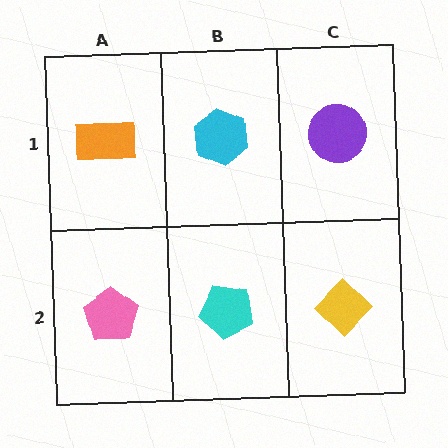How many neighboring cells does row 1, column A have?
2.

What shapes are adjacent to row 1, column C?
A yellow diamond (row 2, column C), a cyan hexagon (row 1, column B).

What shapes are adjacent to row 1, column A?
A pink pentagon (row 2, column A), a cyan hexagon (row 1, column B).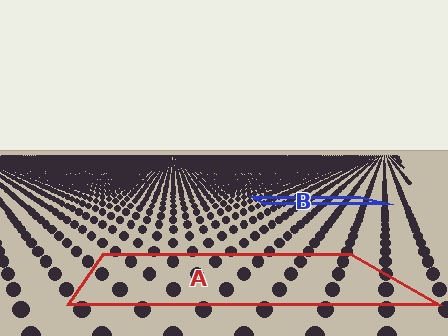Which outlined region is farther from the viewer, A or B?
Region B is farther from the viewer — the texture elements inside it appear smaller and more densely packed.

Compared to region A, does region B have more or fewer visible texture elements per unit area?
Region B has more texture elements per unit area — they are packed more densely because it is farther away.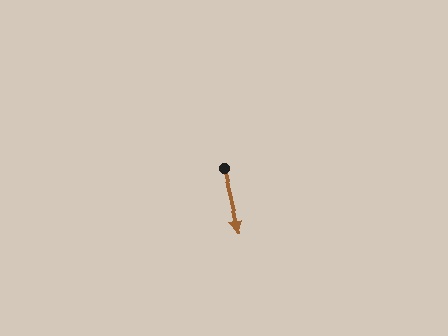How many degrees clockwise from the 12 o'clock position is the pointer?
Approximately 166 degrees.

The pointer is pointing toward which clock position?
Roughly 6 o'clock.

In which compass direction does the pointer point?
South.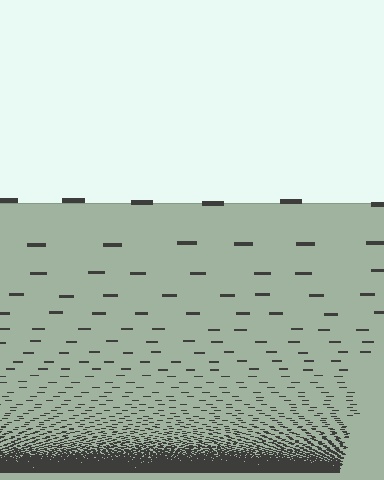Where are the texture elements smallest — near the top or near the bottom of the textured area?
Near the bottom.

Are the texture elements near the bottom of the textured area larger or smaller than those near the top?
Smaller. The gradient is inverted — elements near the bottom are smaller and denser.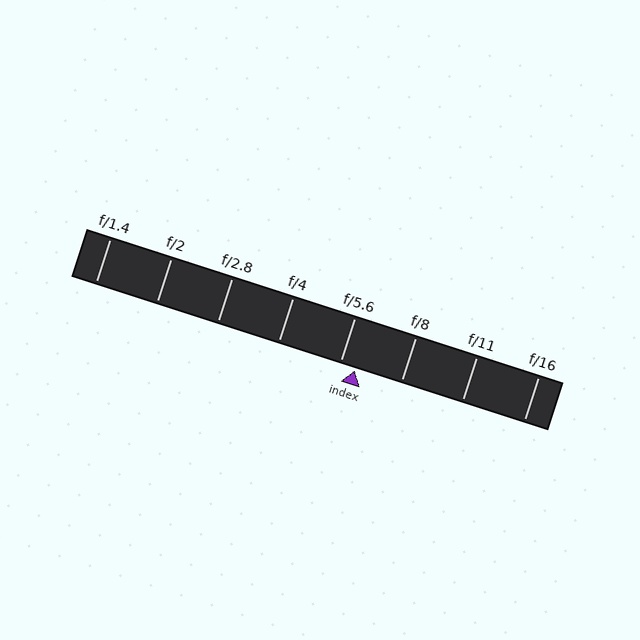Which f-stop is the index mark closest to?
The index mark is closest to f/5.6.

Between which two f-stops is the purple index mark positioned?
The index mark is between f/5.6 and f/8.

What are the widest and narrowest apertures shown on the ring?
The widest aperture shown is f/1.4 and the narrowest is f/16.